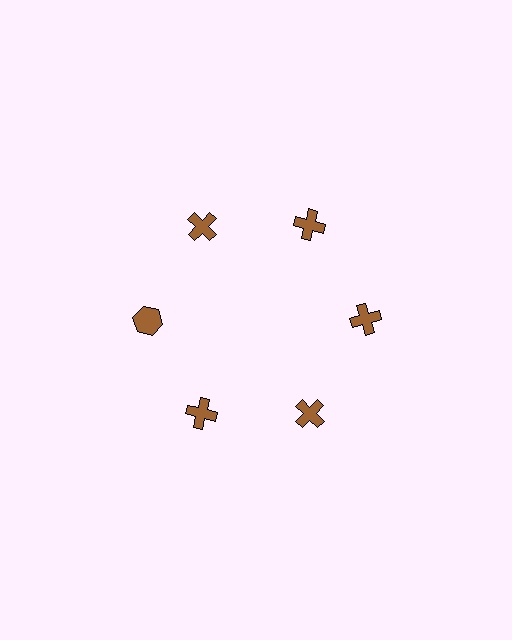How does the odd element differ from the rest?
It has a different shape: hexagon instead of cross.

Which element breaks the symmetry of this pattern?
The brown hexagon at roughly the 9 o'clock position breaks the symmetry. All other shapes are brown crosses.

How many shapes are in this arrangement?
There are 6 shapes arranged in a ring pattern.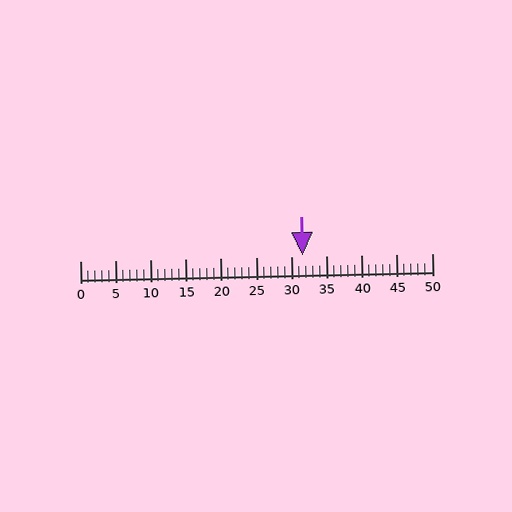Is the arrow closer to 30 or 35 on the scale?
The arrow is closer to 30.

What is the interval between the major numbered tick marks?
The major tick marks are spaced 5 units apart.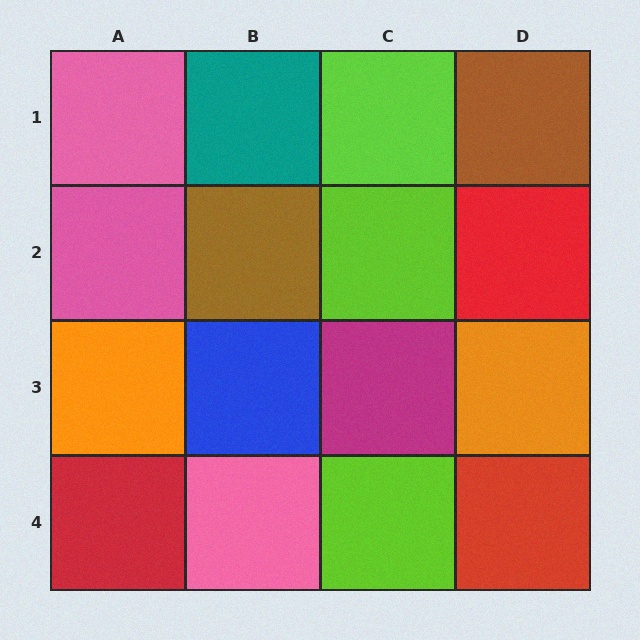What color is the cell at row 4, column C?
Lime.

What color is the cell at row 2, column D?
Red.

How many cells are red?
3 cells are red.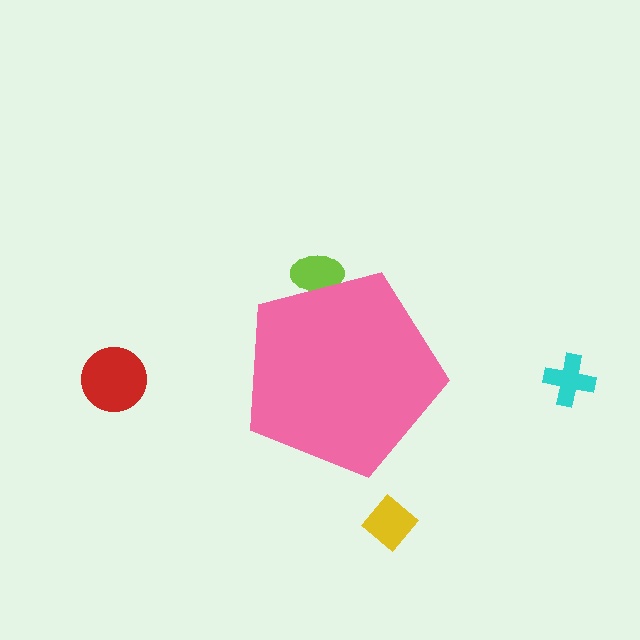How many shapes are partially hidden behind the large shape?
1 shape is partially hidden.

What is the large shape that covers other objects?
A pink pentagon.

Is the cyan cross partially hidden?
No, the cyan cross is fully visible.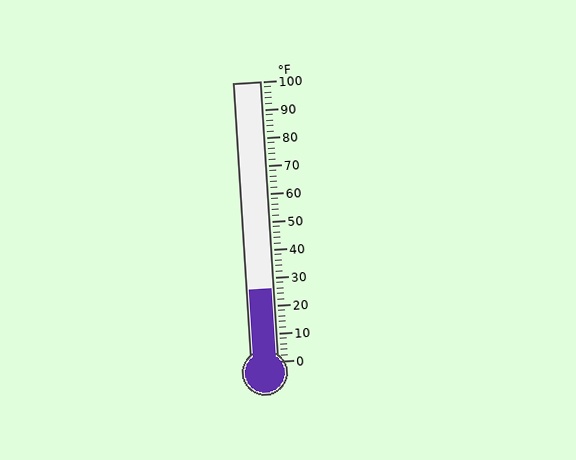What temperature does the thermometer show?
The thermometer shows approximately 26°F.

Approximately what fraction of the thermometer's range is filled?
The thermometer is filled to approximately 25% of its range.